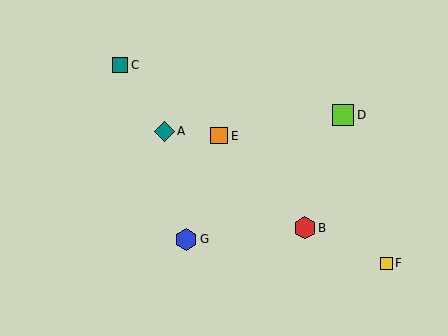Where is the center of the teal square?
The center of the teal square is at (120, 65).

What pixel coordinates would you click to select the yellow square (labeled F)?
Click at (386, 263) to select the yellow square F.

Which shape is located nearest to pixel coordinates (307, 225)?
The red hexagon (labeled B) at (305, 228) is nearest to that location.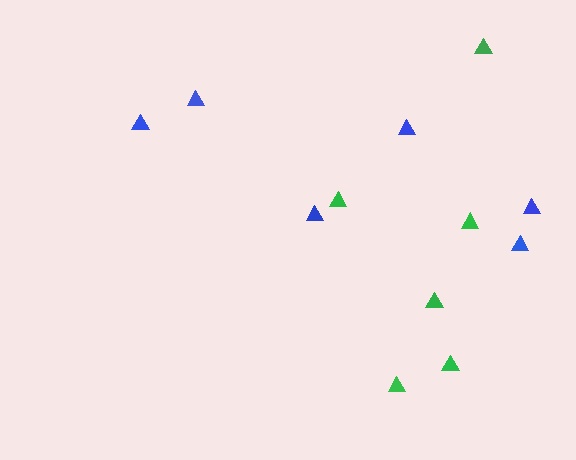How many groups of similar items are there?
There are 2 groups: one group of blue triangles (6) and one group of green triangles (6).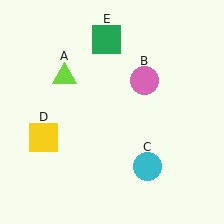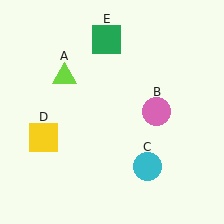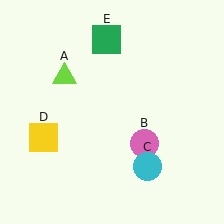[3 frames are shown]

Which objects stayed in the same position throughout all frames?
Lime triangle (object A) and cyan circle (object C) and yellow square (object D) and green square (object E) remained stationary.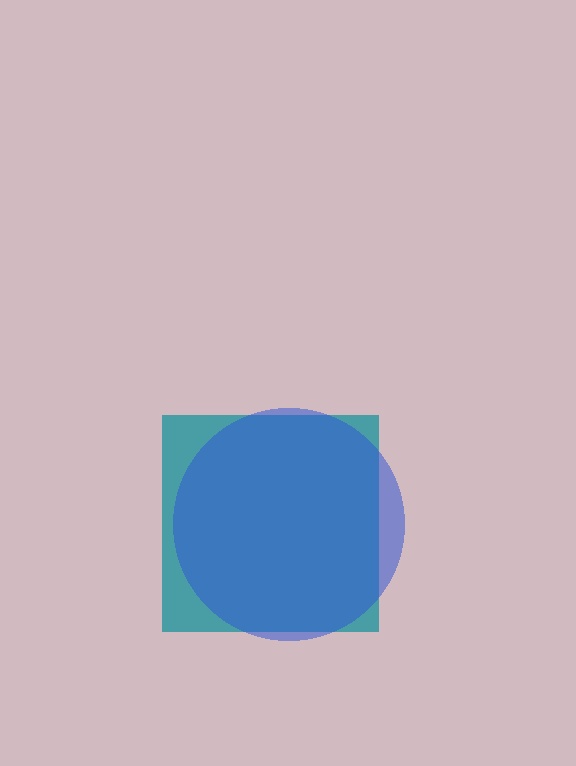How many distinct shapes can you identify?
There are 2 distinct shapes: a teal square, a blue circle.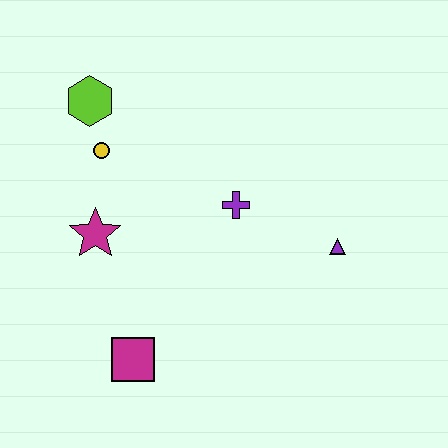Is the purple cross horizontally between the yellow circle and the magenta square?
No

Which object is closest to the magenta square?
The magenta star is closest to the magenta square.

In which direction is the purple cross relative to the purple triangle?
The purple cross is to the left of the purple triangle.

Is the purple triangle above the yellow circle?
No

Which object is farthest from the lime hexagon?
The purple triangle is farthest from the lime hexagon.